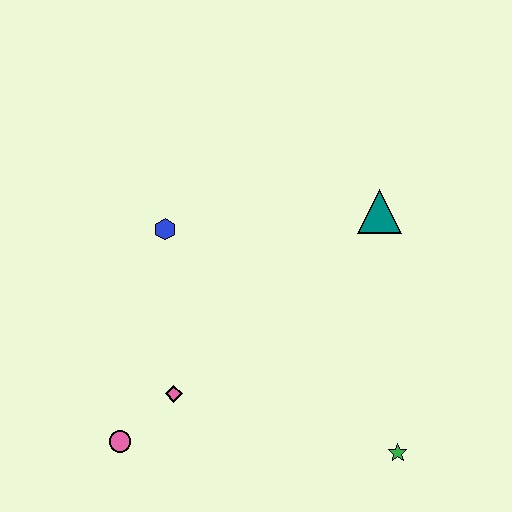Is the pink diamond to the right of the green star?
No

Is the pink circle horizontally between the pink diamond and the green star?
No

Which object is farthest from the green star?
The blue hexagon is farthest from the green star.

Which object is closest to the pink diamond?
The pink circle is closest to the pink diamond.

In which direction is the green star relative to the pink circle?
The green star is to the right of the pink circle.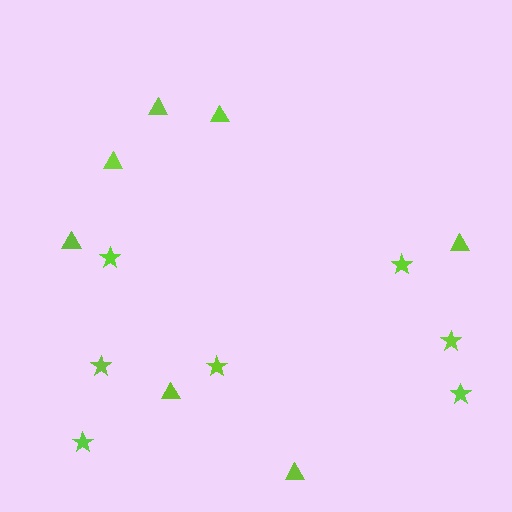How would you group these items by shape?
There are 2 groups: one group of stars (7) and one group of triangles (7).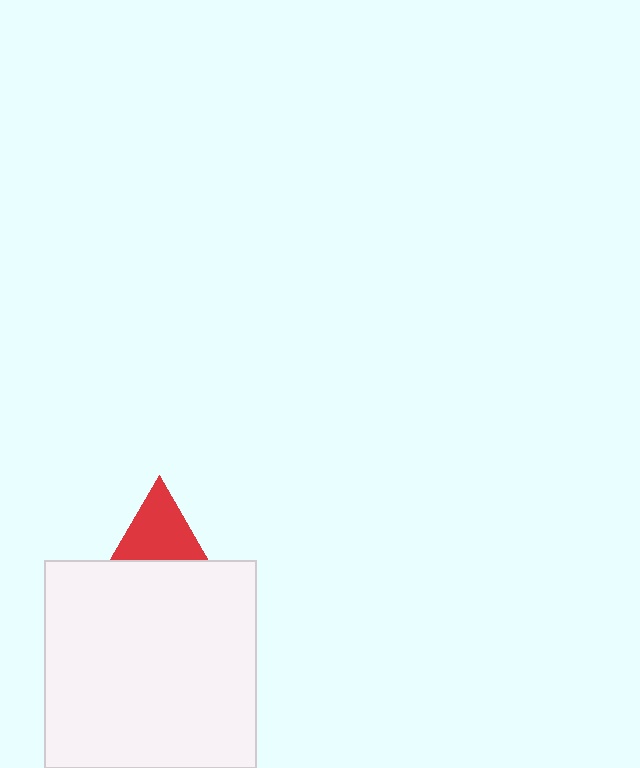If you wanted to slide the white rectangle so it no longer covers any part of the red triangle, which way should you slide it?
Slide it down — that is the most direct way to separate the two shapes.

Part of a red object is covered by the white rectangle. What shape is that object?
It is a triangle.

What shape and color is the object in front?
The object in front is a white rectangle.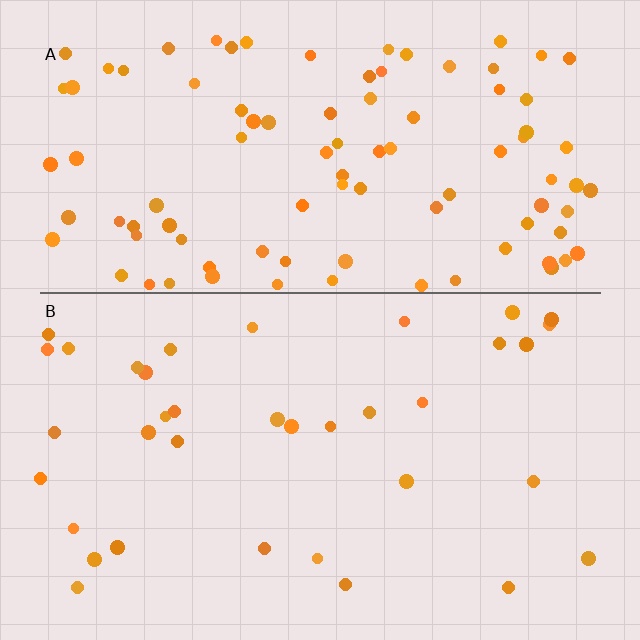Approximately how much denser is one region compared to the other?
Approximately 2.7× — region A over region B.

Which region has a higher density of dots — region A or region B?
A (the top).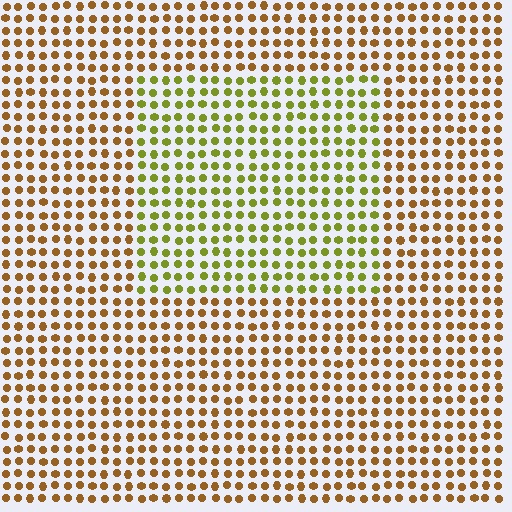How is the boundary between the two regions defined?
The boundary is defined purely by a slight shift in hue (about 43 degrees). Spacing, size, and orientation are identical on both sides.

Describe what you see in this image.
The image is filled with small brown elements in a uniform arrangement. A rectangle-shaped region is visible where the elements are tinted to a slightly different hue, forming a subtle color boundary.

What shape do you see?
I see a rectangle.